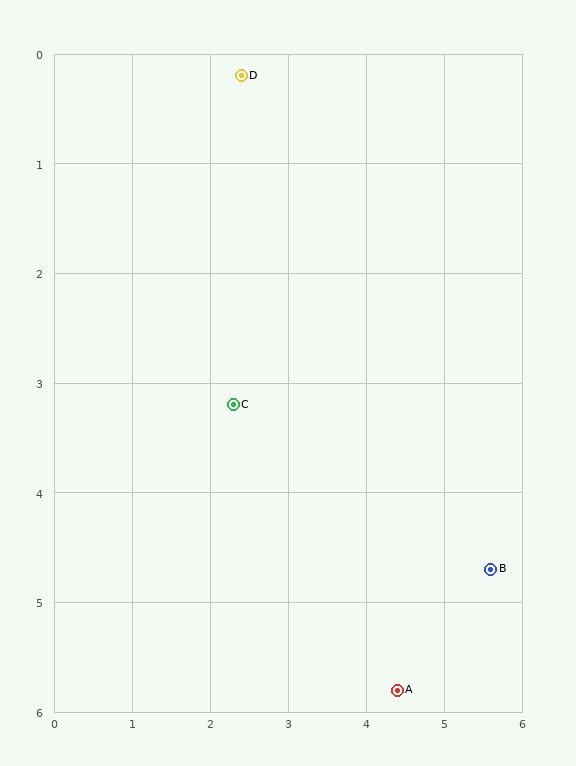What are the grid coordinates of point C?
Point C is at approximately (2.3, 3.2).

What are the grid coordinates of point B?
Point B is at approximately (5.6, 4.7).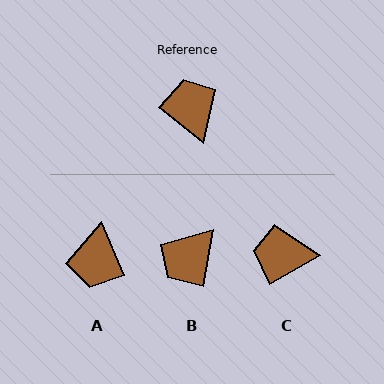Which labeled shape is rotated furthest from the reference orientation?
A, about 152 degrees away.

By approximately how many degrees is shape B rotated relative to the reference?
Approximately 119 degrees counter-clockwise.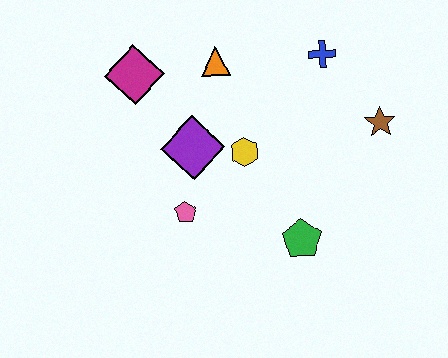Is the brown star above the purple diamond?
Yes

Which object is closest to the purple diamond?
The yellow hexagon is closest to the purple diamond.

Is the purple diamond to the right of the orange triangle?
No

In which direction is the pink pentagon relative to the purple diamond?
The pink pentagon is below the purple diamond.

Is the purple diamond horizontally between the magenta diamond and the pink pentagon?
No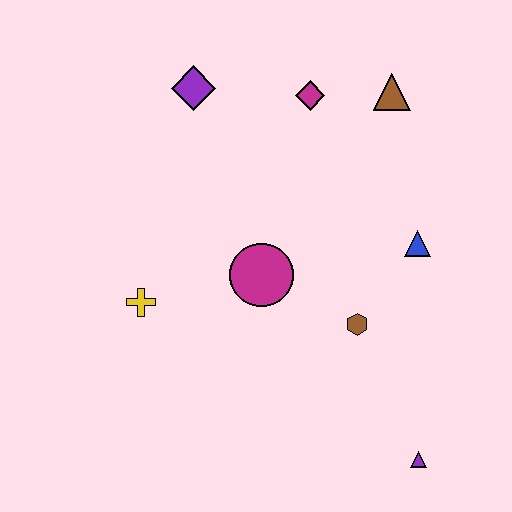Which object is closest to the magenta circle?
The brown hexagon is closest to the magenta circle.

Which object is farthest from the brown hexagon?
The purple diamond is farthest from the brown hexagon.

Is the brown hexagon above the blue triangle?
No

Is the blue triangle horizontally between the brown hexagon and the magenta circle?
No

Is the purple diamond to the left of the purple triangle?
Yes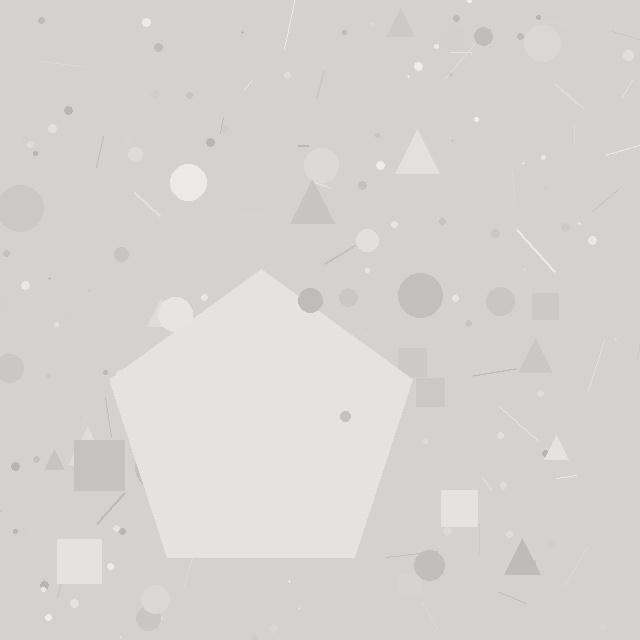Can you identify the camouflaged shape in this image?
The camouflaged shape is a pentagon.